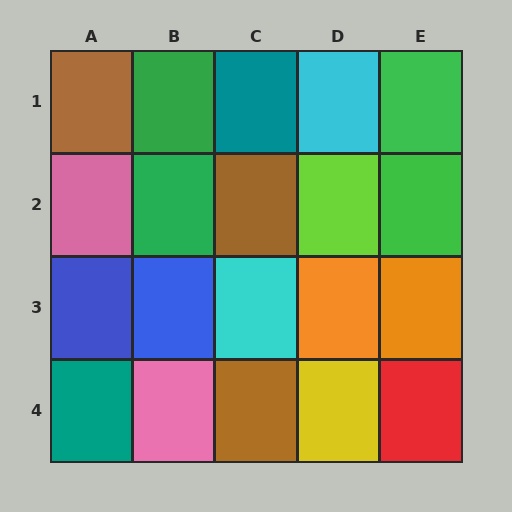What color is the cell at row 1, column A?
Brown.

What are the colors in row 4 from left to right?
Teal, pink, brown, yellow, red.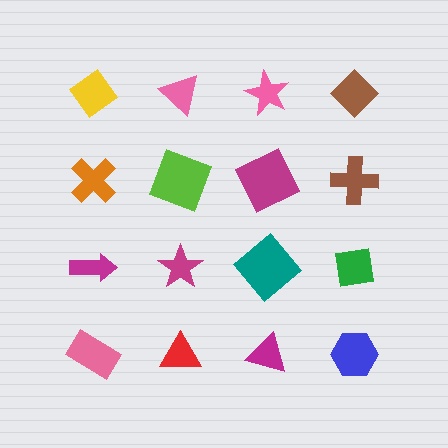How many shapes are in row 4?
4 shapes.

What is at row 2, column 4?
A brown cross.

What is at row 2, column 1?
An orange cross.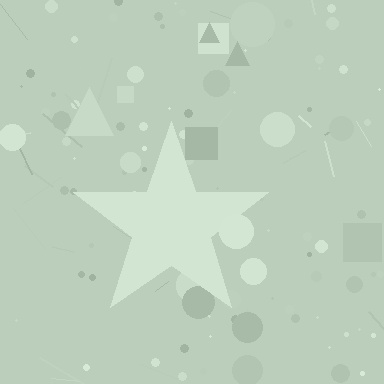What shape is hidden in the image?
A star is hidden in the image.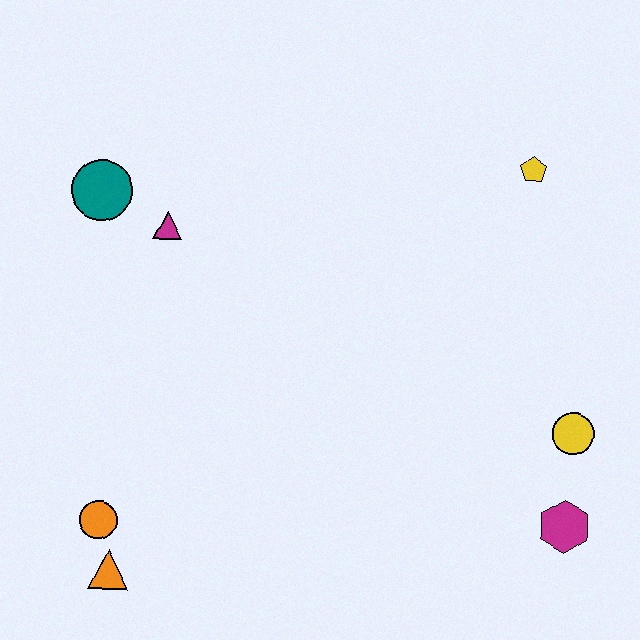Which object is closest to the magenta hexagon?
The yellow circle is closest to the magenta hexagon.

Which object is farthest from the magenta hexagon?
The teal circle is farthest from the magenta hexagon.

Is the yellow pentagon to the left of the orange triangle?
No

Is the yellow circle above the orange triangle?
Yes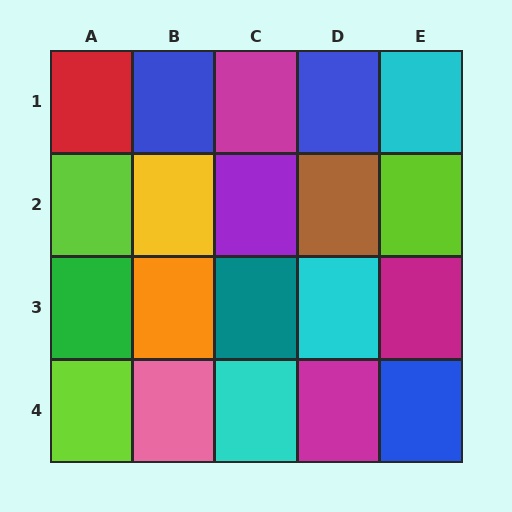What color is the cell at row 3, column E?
Magenta.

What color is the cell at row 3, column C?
Teal.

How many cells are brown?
1 cell is brown.